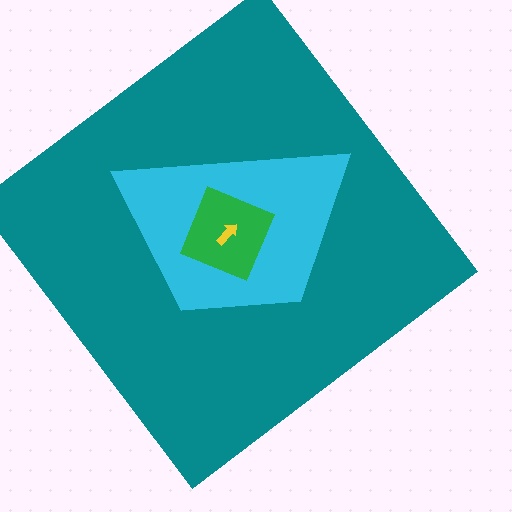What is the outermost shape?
The teal diamond.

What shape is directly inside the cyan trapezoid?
The green diamond.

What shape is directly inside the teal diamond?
The cyan trapezoid.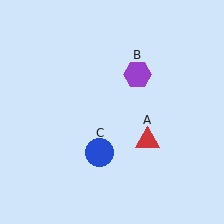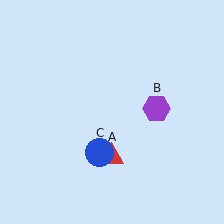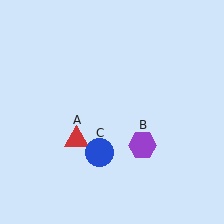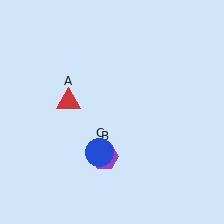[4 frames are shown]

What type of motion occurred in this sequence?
The red triangle (object A), purple hexagon (object B) rotated clockwise around the center of the scene.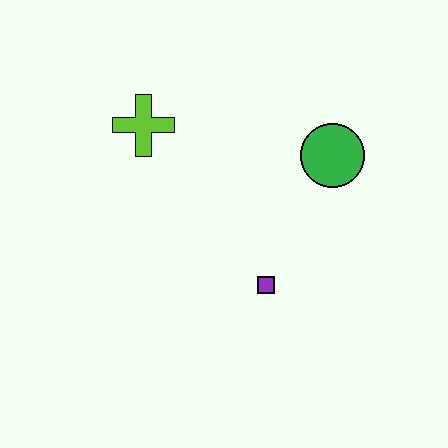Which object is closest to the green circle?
The purple square is closest to the green circle.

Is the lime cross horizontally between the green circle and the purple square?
No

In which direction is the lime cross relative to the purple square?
The lime cross is above the purple square.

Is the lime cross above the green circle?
Yes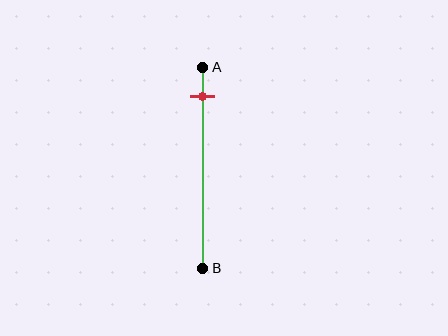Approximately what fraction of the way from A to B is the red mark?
The red mark is approximately 15% of the way from A to B.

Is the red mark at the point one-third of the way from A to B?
No, the mark is at about 15% from A, not at the 33% one-third point.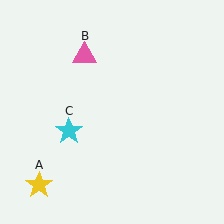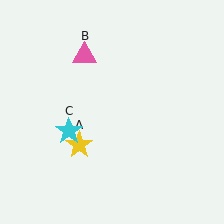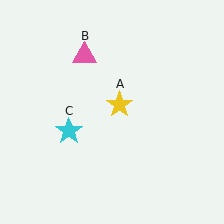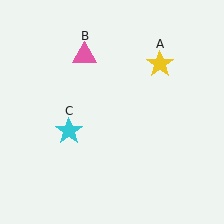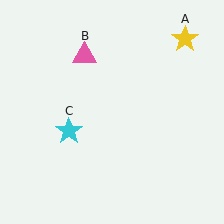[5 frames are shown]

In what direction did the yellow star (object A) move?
The yellow star (object A) moved up and to the right.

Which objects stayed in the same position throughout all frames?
Pink triangle (object B) and cyan star (object C) remained stationary.